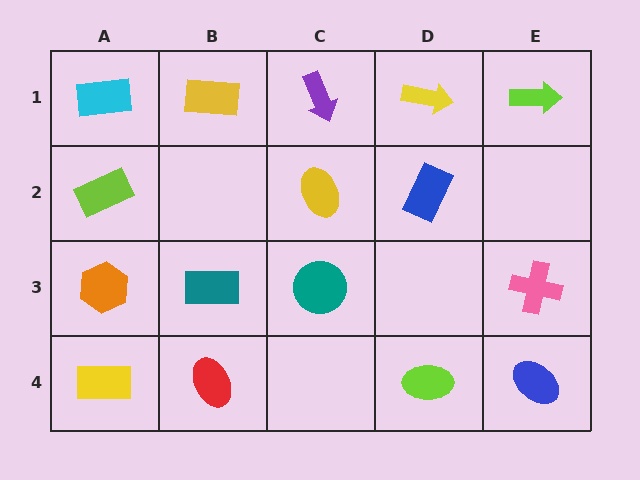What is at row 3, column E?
A pink cross.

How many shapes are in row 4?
4 shapes.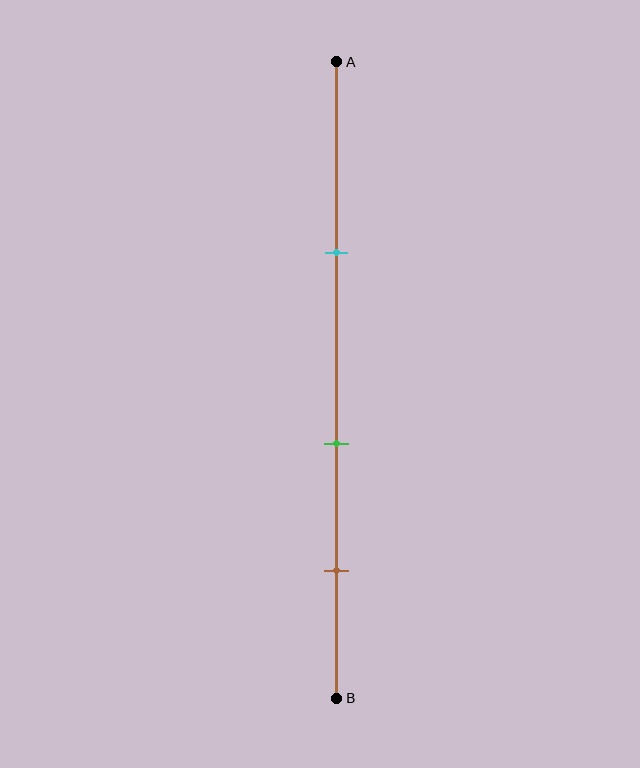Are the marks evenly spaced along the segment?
Yes, the marks are approximately evenly spaced.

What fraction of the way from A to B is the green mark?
The green mark is approximately 60% (0.6) of the way from A to B.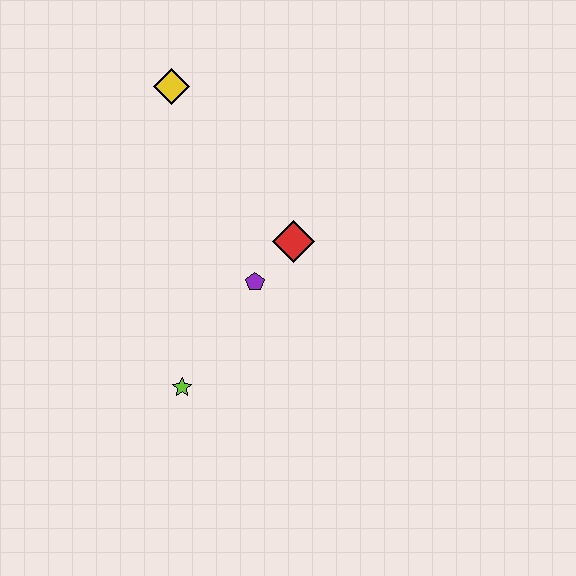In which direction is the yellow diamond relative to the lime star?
The yellow diamond is above the lime star.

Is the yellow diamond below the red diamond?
No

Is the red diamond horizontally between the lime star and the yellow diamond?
No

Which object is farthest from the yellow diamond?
The lime star is farthest from the yellow diamond.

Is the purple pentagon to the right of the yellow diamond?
Yes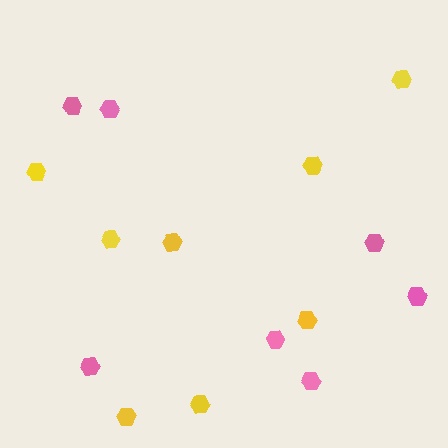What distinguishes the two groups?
There are 2 groups: one group of pink hexagons (7) and one group of yellow hexagons (8).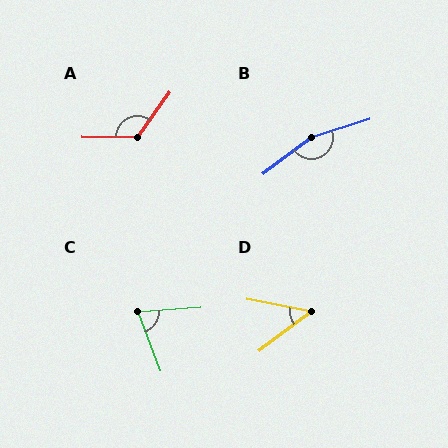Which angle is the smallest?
D, at approximately 48 degrees.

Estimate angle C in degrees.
Approximately 74 degrees.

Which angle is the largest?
B, at approximately 161 degrees.